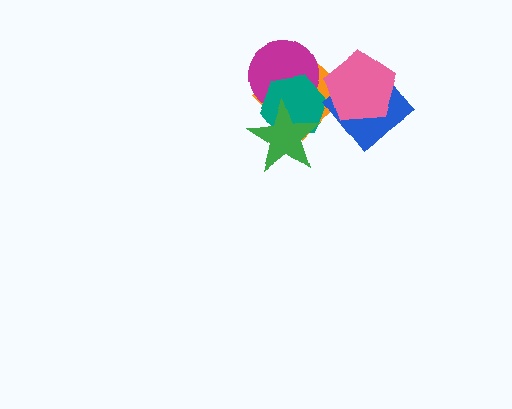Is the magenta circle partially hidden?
Yes, it is partially covered by another shape.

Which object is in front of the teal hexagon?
The green star is in front of the teal hexagon.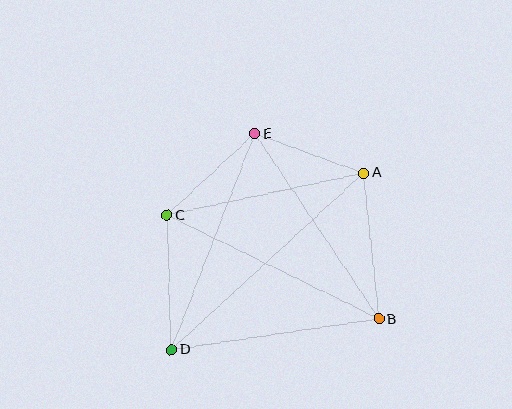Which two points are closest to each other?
Points A and E are closest to each other.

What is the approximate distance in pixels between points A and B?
The distance between A and B is approximately 147 pixels.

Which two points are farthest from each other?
Points A and D are farthest from each other.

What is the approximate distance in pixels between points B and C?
The distance between B and C is approximately 236 pixels.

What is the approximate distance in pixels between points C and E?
The distance between C and E is approximately 120 pixels.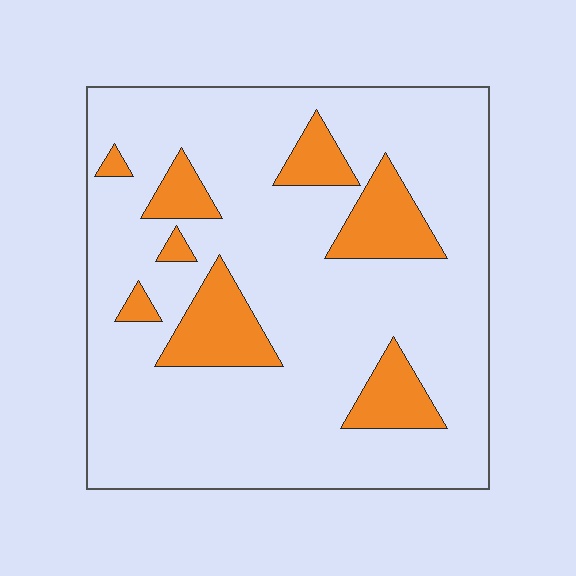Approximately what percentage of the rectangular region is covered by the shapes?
Approximately 15%.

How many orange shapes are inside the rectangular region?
8.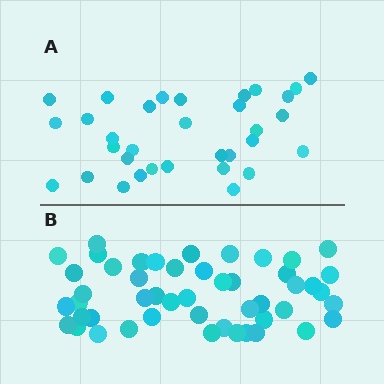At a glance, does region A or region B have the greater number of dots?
Region B (the bottom region) has more dots.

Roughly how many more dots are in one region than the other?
Region B has approximately 15 more dots than region A.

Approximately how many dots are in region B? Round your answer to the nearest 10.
About 50 dots. (The exact count is 49, which rounds to 50.)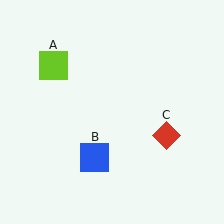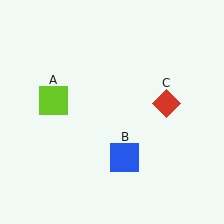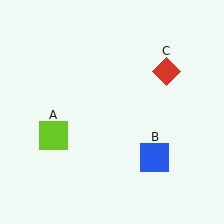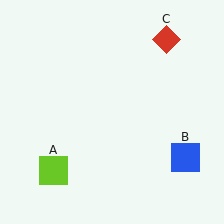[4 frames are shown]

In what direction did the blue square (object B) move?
The blue square (object B) moved right.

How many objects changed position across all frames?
3 objects changed position: lime square (object A), blue square (object B), red diamond (object C).